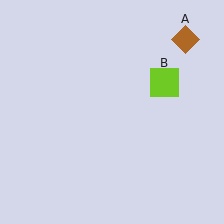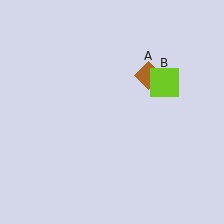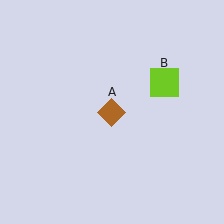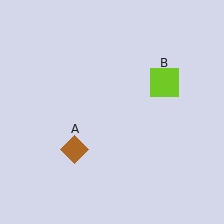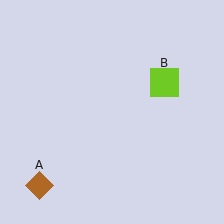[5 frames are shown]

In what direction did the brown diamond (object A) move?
The brown diamond (object A) moved down and to the left.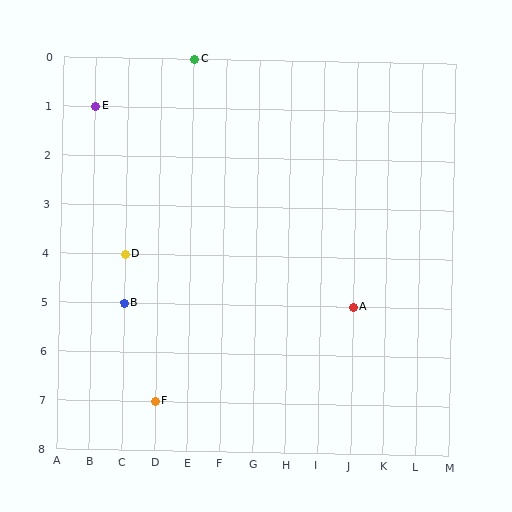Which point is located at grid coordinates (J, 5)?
Point A is at (J, 5).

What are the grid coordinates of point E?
Point E is at grid coordinates (B, 1).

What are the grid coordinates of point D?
Point D is at grid coordinates (C, 4).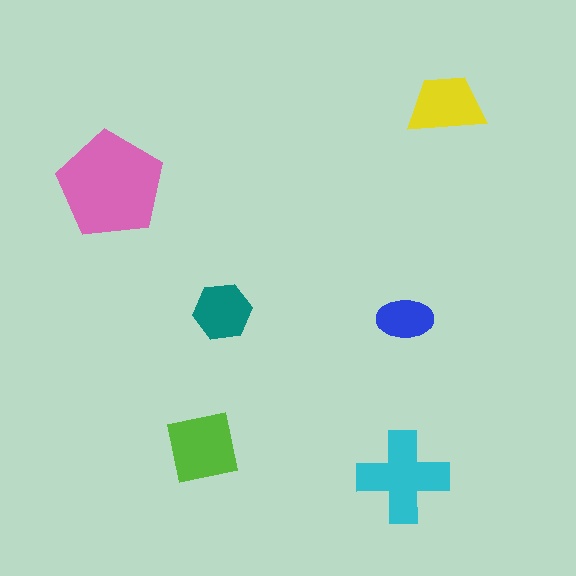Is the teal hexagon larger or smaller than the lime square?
Smaller.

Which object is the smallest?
The blue ellipse.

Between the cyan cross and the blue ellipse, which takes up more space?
The cyan cross.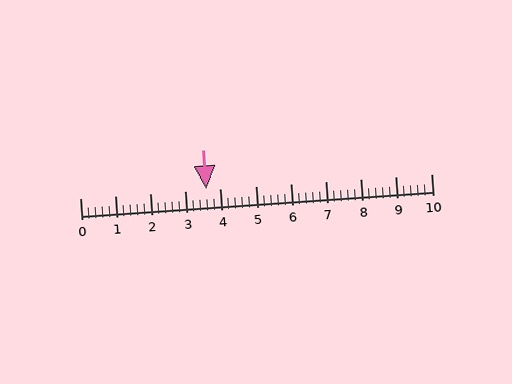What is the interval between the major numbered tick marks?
The major tick marks are spaced 1 units apart.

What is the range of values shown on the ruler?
The ruler shows values from 0 to 10.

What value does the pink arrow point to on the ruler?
The pink arrow points to approximately 3.6.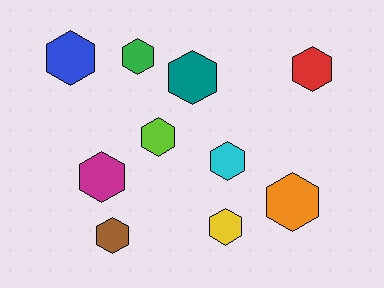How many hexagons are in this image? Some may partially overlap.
There are 10 hexagons.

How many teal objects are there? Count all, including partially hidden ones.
There is 1 teal object.